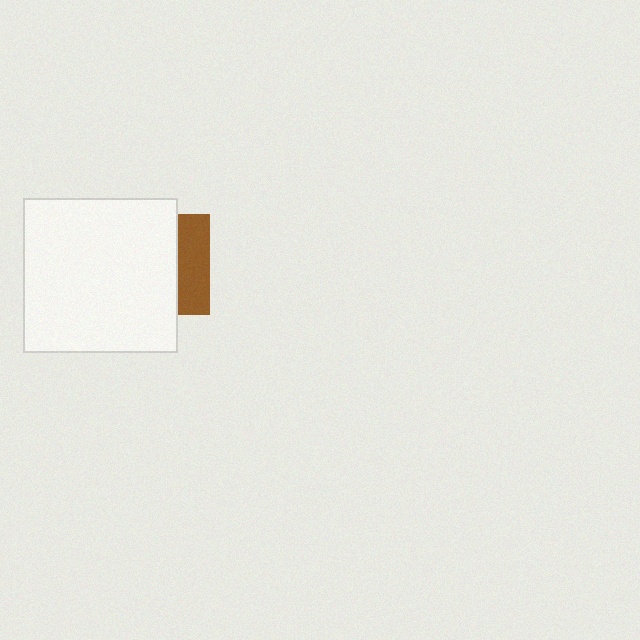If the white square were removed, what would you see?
You would see the complete brown square.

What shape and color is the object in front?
The object in front is a white square.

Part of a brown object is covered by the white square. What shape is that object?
It is a square.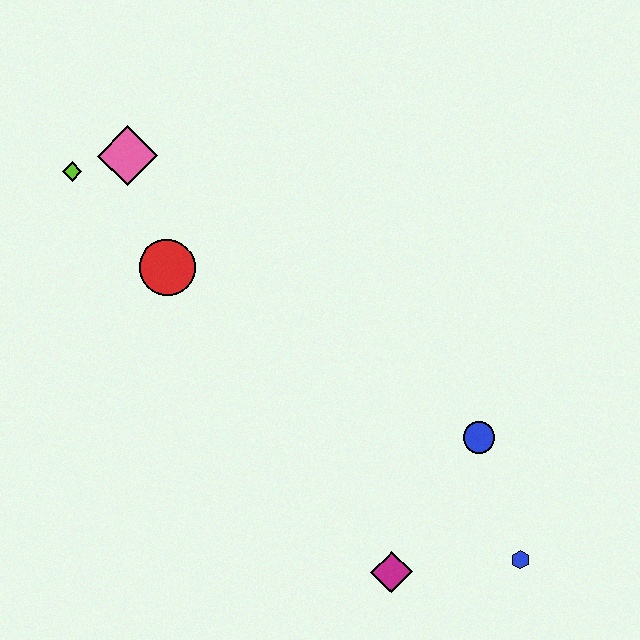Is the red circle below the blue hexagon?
No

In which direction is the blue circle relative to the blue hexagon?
The blue circle is above the blue hexagon.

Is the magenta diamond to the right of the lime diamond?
Yes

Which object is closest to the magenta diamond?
The blue hexagon is closest to the magenta diamond.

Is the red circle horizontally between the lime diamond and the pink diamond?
No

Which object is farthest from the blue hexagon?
The lime diamond is farthest from the blue hexagon.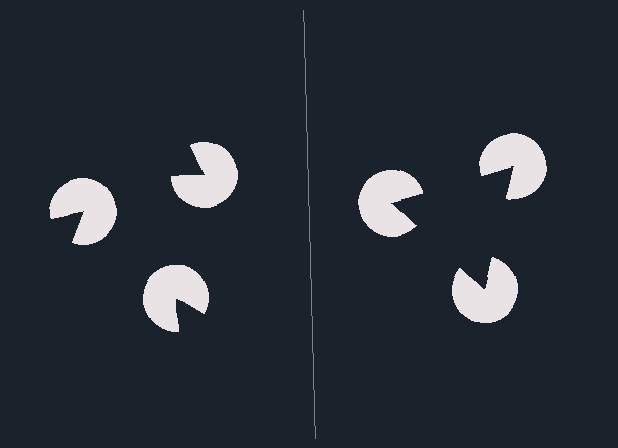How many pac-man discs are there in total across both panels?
6 — 3 on each side.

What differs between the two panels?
The pac-man discs are positioned identically on both sides; only the wedge orientations differ. On the right they align to a triangle; on the left they are misaligned.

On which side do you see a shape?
An illusory triangle appears on the right side. On the left side the wedge cuts are rotated, so no coherent shape forms.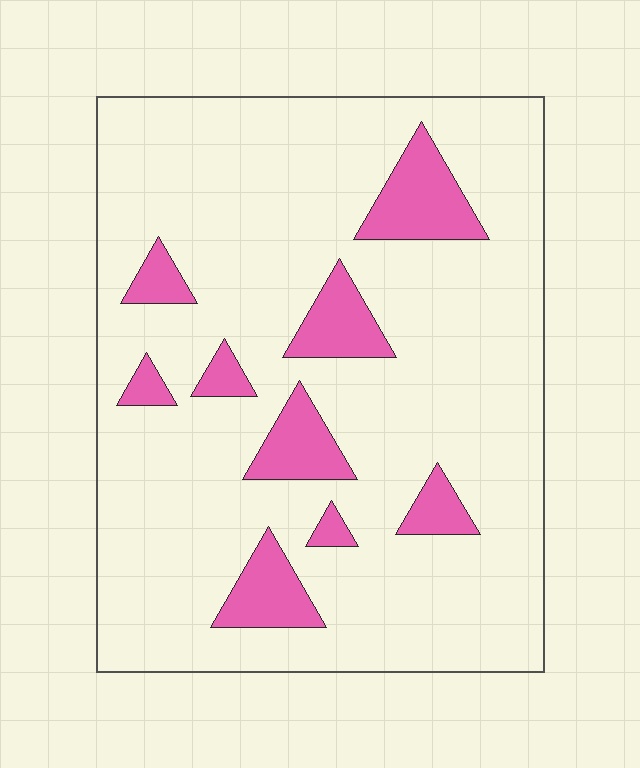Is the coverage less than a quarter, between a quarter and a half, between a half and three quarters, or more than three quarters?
Less than a quarter.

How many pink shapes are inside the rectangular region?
9.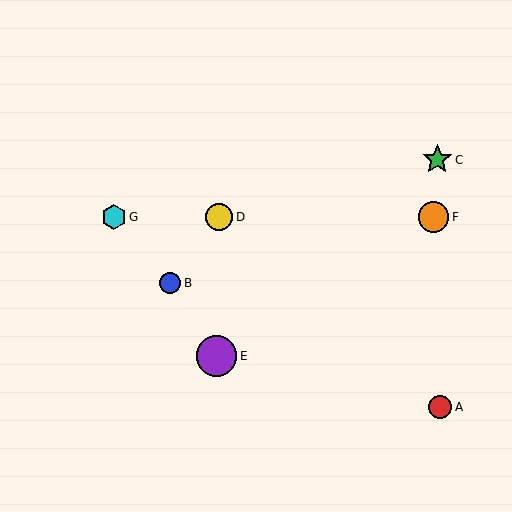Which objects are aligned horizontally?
Objects D, F, G are aligned horizontally.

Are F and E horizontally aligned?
No, F is at y≈217 and E is at y≈356.